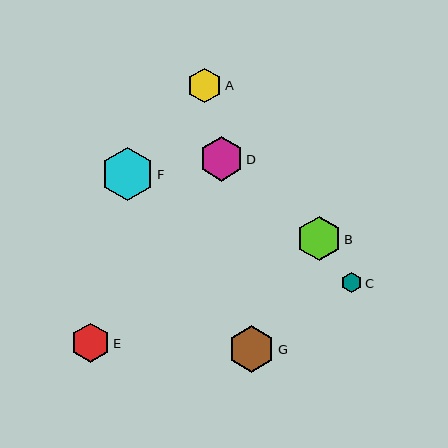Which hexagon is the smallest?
Hexagon C is the smallest with a size of approximately 20 pixels.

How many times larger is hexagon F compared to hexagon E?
Hexagon F is approximately 1.4 times the size of hexagon E.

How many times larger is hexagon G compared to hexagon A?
Hexagon G is approximately 1.3 times the size of hexagon A.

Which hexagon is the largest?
Hexagon F is the largest with a size of approximately 53 pixels.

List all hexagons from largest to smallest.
From largest to smallest: F, G, B, D, E, A, C.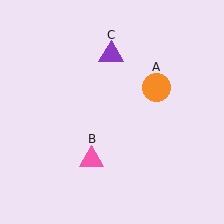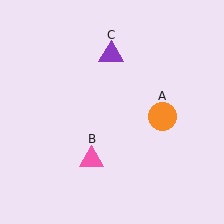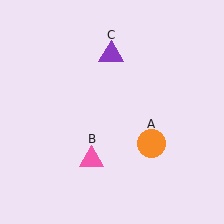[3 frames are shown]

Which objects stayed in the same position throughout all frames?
Pink triangle (object B) and purple triangle (object C) remained stationary.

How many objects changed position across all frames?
1 object changed position: orange circle (object A).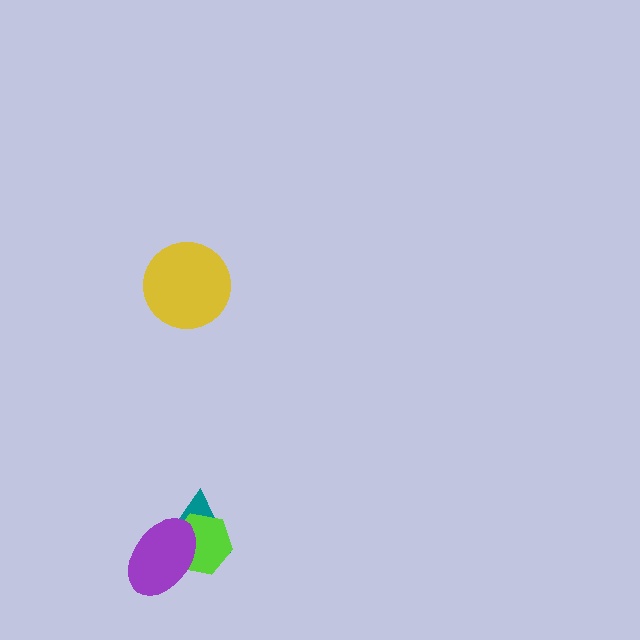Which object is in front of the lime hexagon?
The purple ellipse is in front of the lime hexagon.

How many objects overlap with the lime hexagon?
2 objects overlap with the lime hexagon.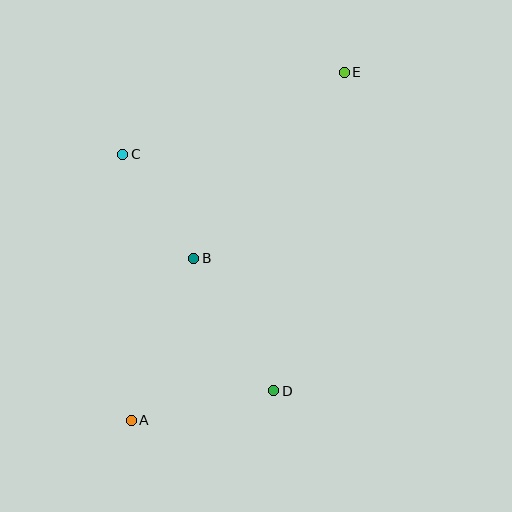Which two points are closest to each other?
Points B and C are closest to each other.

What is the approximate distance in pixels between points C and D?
The distance between C and D is approximately 280 pixels.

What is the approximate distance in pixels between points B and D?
The distance between B and D is approximately 155 pixels.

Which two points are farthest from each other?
Points A and E are farthest from each other.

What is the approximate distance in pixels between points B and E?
The distance between B and E is approximately 239 pixels.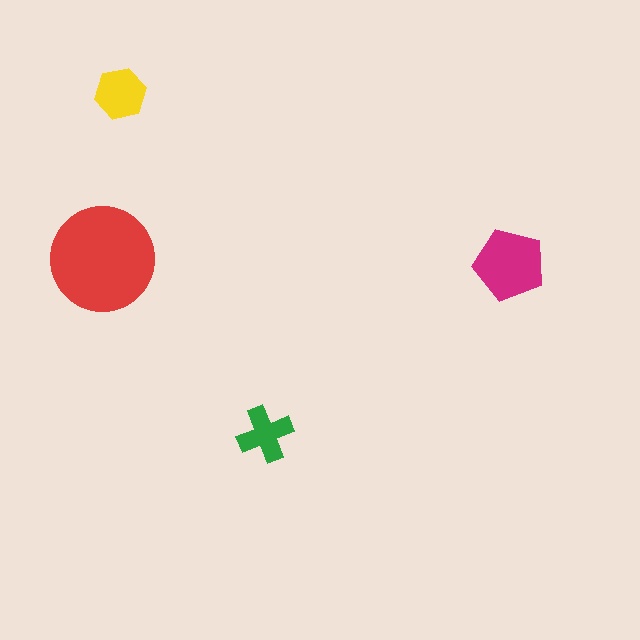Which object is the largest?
The red circle.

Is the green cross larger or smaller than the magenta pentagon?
Smaller.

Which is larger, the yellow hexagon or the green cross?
The yellow hexagon.